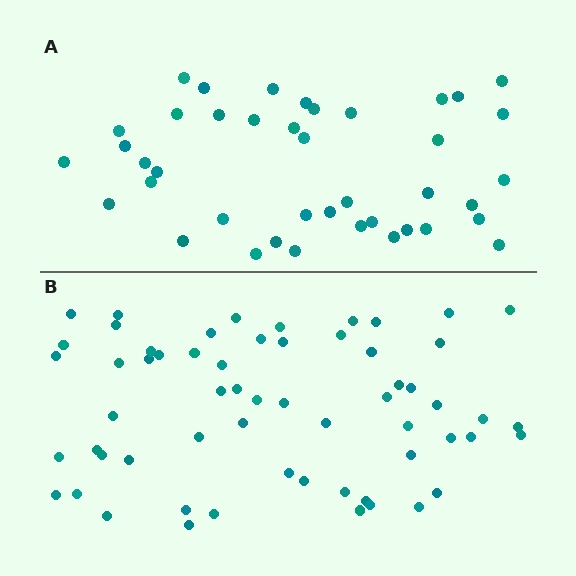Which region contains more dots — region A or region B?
Region B (the bottom region) has more dots.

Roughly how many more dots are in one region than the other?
Region B has approximately 20 more dots than region A.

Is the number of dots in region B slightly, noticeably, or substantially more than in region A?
Region B has substantially more. The ratio is roughly 1.5 to 1.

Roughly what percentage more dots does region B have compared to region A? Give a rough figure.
About 45% more.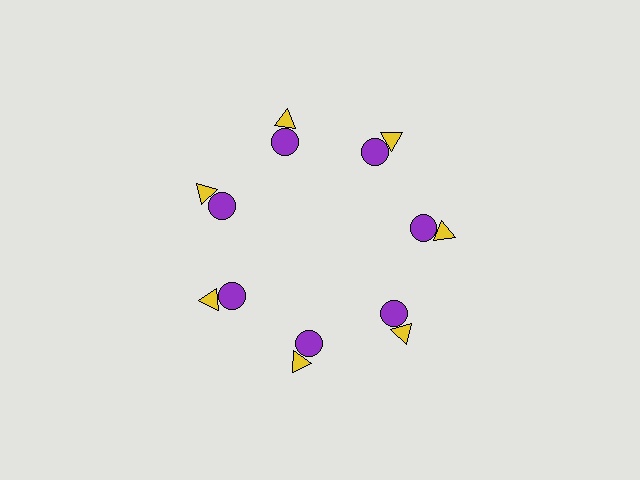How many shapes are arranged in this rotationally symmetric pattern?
There are 14 shapes, arranged in 7 groups of 2.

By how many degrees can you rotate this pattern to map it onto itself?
The pattern maps onto itself every 51 degrees of rotation.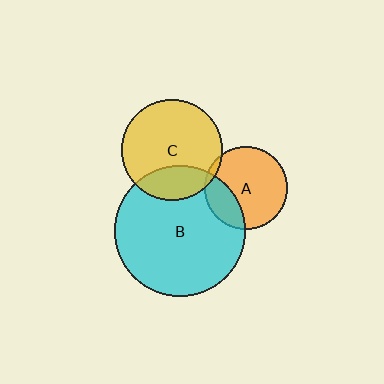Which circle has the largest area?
Circle B (cyan).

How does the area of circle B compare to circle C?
Approximately 1.7 times.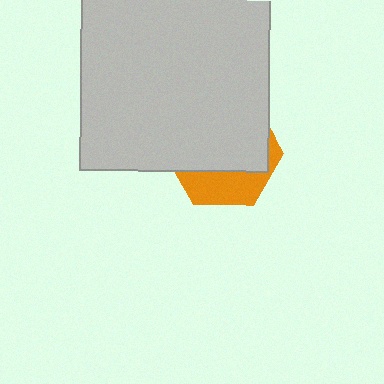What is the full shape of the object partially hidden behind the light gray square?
The partially hidden object is an orange hexagon.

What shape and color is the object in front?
The object in front is a light gray square.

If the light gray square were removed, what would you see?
You would see the complete orange hexagon.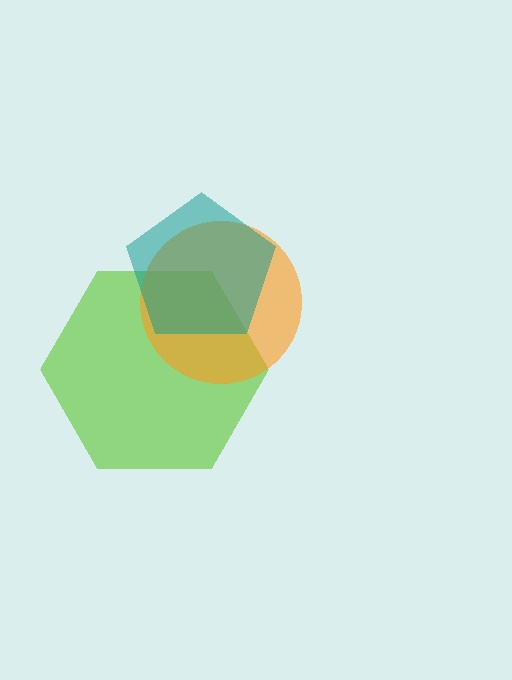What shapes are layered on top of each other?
The layered shapes are: a lime hexagon, an orange circle, a teal pentagon.